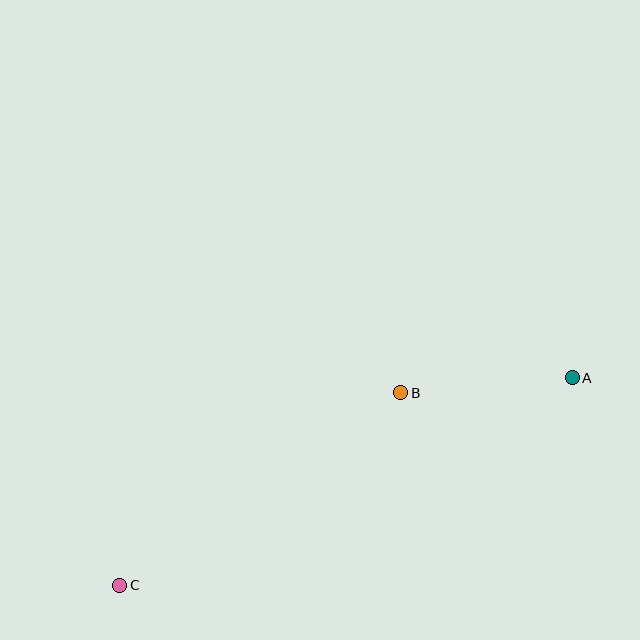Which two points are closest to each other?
Points A and B are closest to each other.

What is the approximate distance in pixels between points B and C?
The distance between B and C is approximately 341 pixels.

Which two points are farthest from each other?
Points A and C are farthest from each other.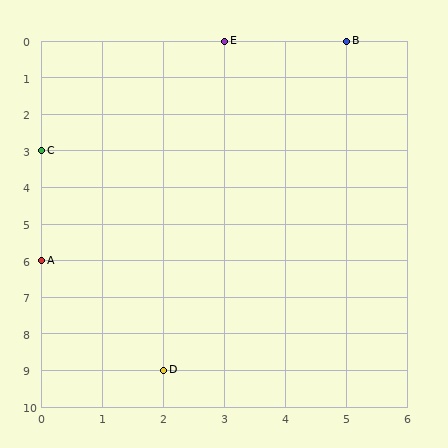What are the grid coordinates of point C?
Point C is at grid coordinates (0, 3).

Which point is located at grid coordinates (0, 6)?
Point A is at (0, 6).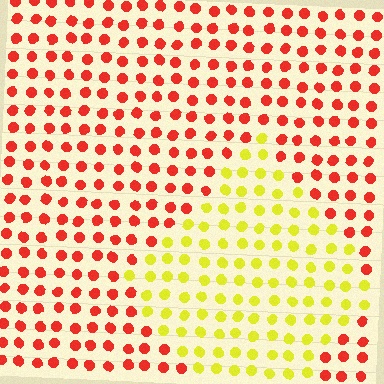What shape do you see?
I see a diamond.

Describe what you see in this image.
The image is filled with small red elements in a uniform arrangement. A diamond-shaped region is visible where the elements are tinted to a slightly different hue, forming a subtle color boundary.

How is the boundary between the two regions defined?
The boundary is defined purely by a slight shift in hue (about 62 degrees). Spacing, size, and orientation are identical on both sides.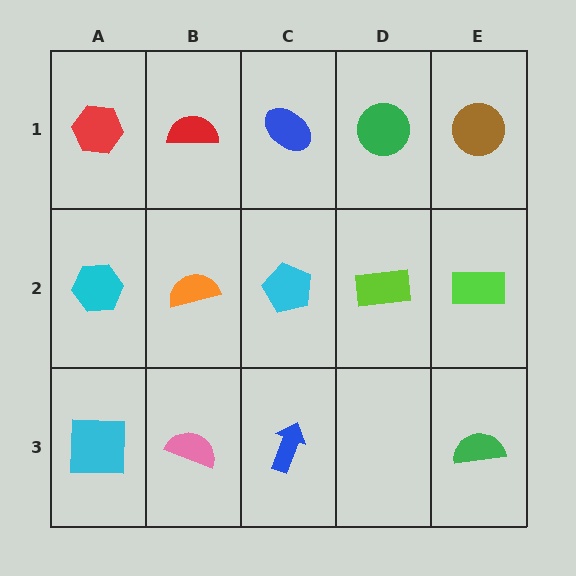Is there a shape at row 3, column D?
No, that cell is empty.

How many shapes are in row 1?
5 shapes.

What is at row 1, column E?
A brown circle.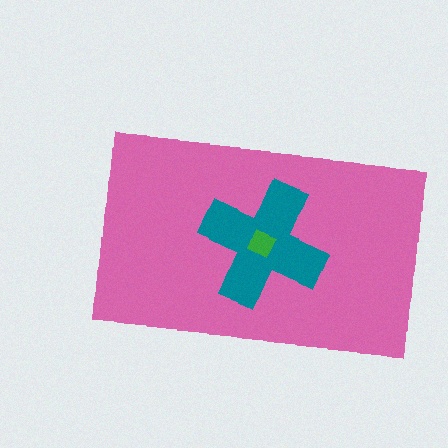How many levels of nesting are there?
3.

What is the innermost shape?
The green diamond.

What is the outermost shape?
The pink rectangle.